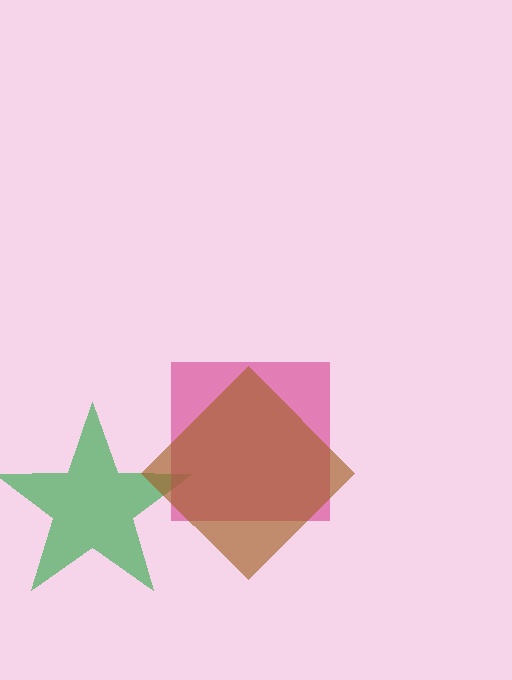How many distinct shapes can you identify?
There are 3 distinct shapes: a green star, a magenta square, a brown diamond.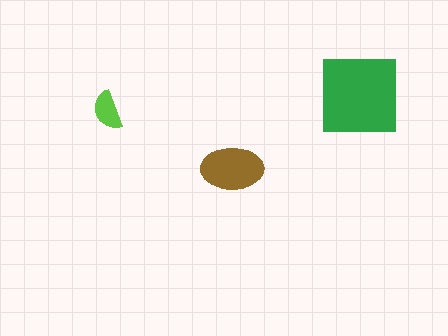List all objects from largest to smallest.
The green square, the brown ellipse, the lime semicircle.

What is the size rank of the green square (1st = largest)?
1st.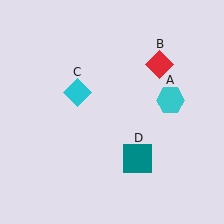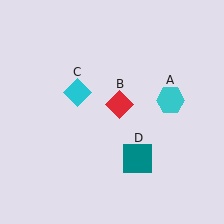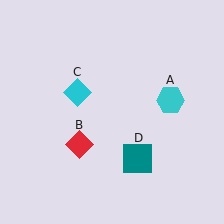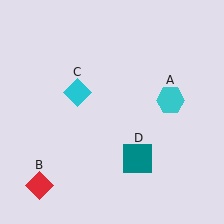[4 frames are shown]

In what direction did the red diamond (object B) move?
The red diamond (object B) moved down and to the left.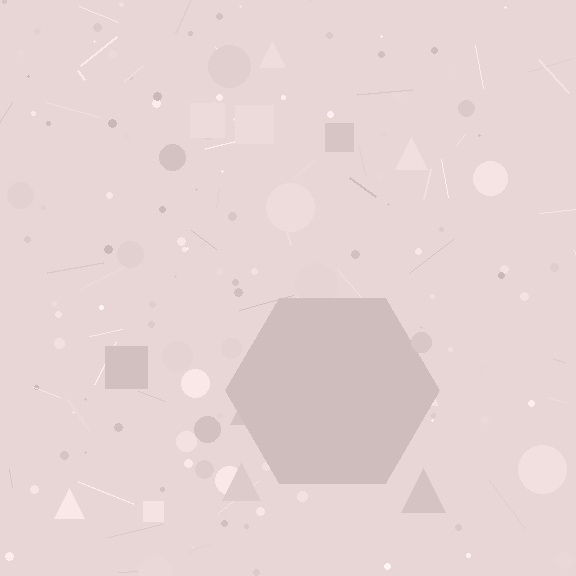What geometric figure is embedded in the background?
A hexagon is embedded in the background.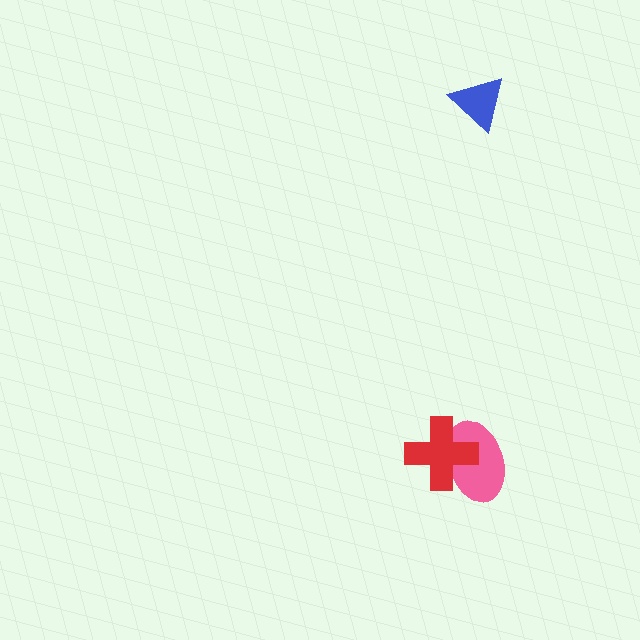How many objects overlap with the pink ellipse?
1 object overlaps with the pink ellipse.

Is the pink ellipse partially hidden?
Yes, it is partially covered by another shape.